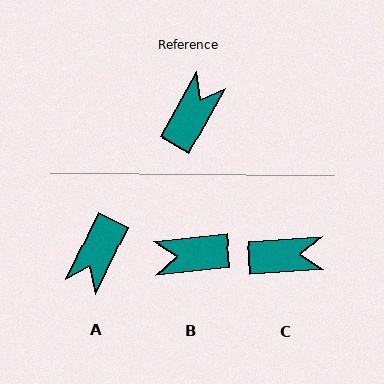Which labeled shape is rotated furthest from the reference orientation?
A, about 176 degrees away.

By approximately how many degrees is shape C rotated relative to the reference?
Approximately 57 degrees clockwise.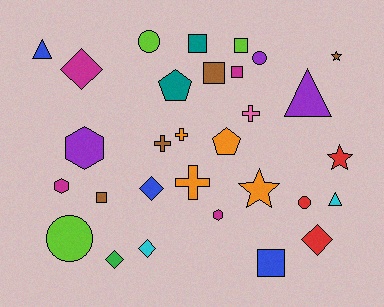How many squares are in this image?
There are 6 squares.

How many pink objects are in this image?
There is 1 pink object.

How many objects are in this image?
There are 30 objects.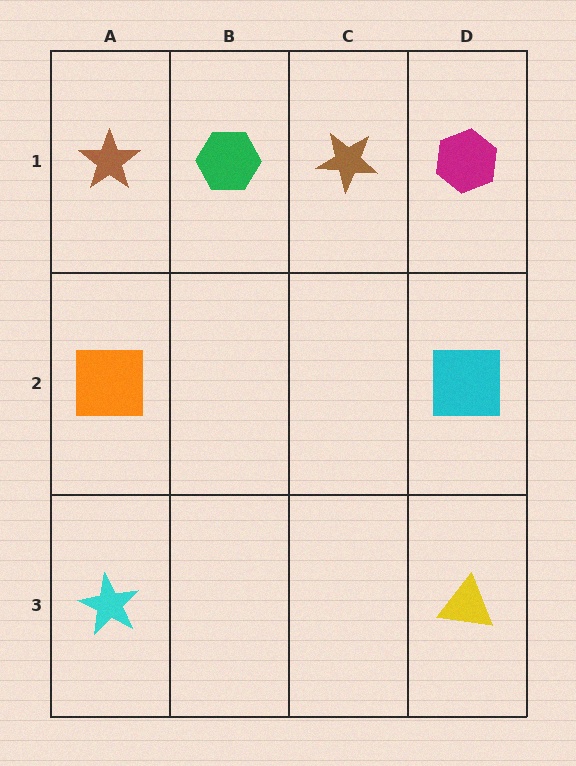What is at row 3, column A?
A cyan star.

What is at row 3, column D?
A yellow triangle.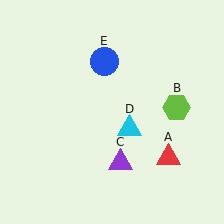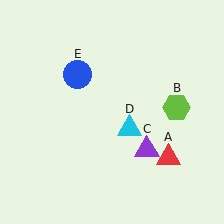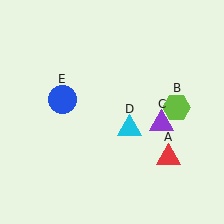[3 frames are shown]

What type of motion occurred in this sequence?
The purple triangle (object C), blue circle (object E) rotated counterclockwise around the center of the scene.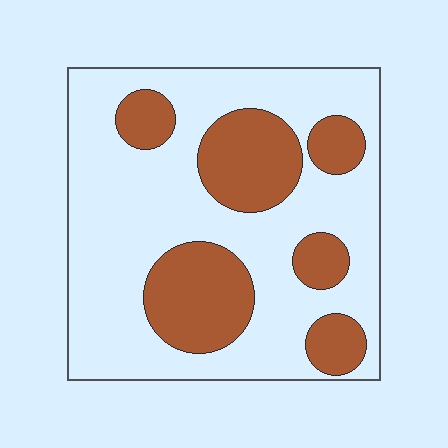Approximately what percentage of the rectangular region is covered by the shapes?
Approximately 30%.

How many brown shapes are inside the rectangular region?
6.